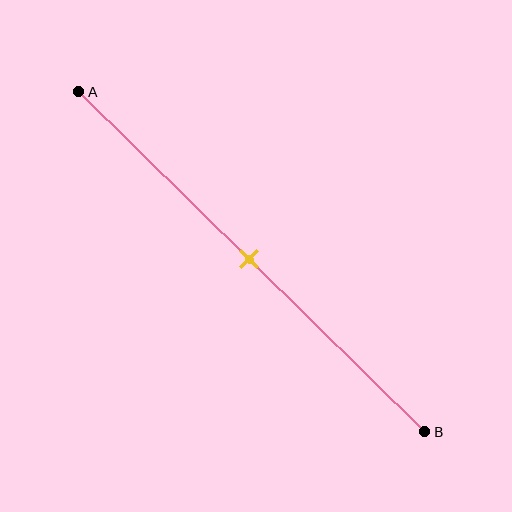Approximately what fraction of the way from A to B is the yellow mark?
The yellow mark is approximately 50% of the way from A to B.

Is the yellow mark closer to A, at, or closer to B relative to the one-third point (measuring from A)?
The yellow mark is closer to point B than the one-third point of segment AB.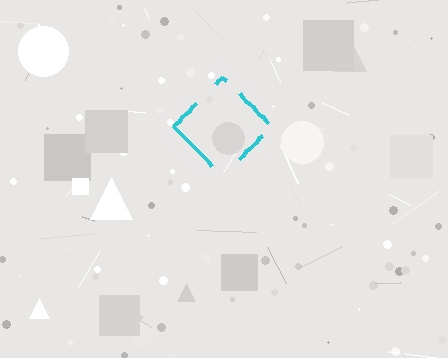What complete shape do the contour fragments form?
The contour fragments form a diamond.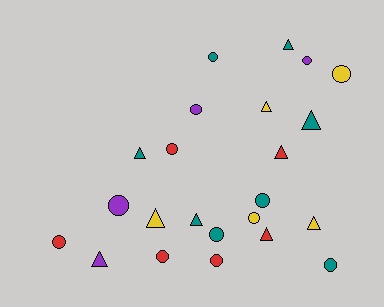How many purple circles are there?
There are 3 purple circles.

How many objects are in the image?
There are 23 objects.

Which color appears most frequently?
Teal, with 8 objects.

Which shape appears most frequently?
Circle, with 13 objects.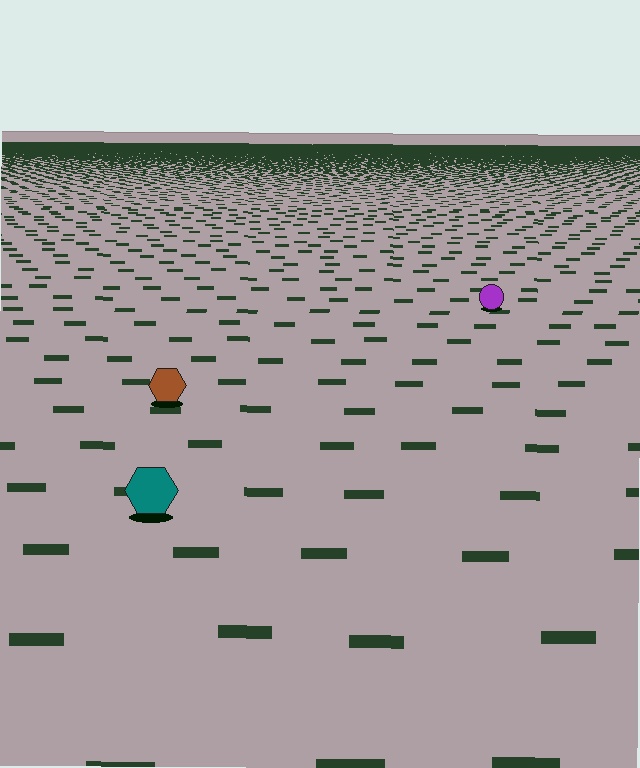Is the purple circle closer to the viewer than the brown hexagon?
No. The brown hexagon is closer — you can tell from the texture gradient: the ground texture is coarser near it.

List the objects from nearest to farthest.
From nearest to farthest: the teal hexagon, the brown hexagon, the purple circle.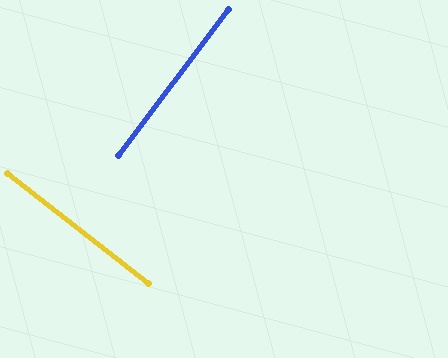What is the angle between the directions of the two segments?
Approximately 89 degrees.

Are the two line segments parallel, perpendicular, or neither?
Perpendicular — they meet at approximately 89°.